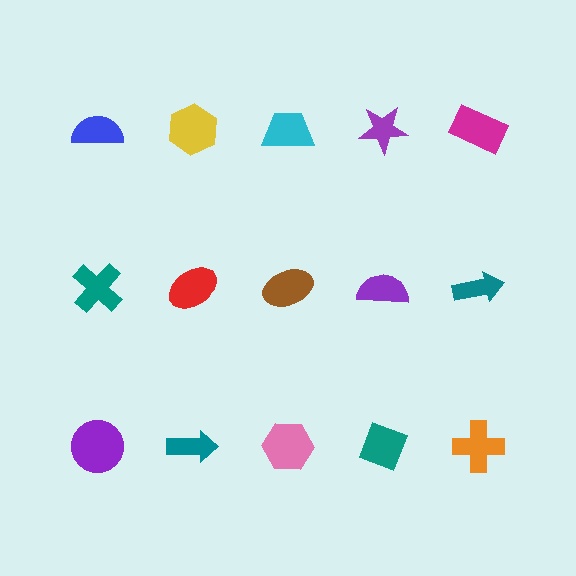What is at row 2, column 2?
A red ellipse.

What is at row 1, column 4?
A purple star.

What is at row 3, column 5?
An orange cross.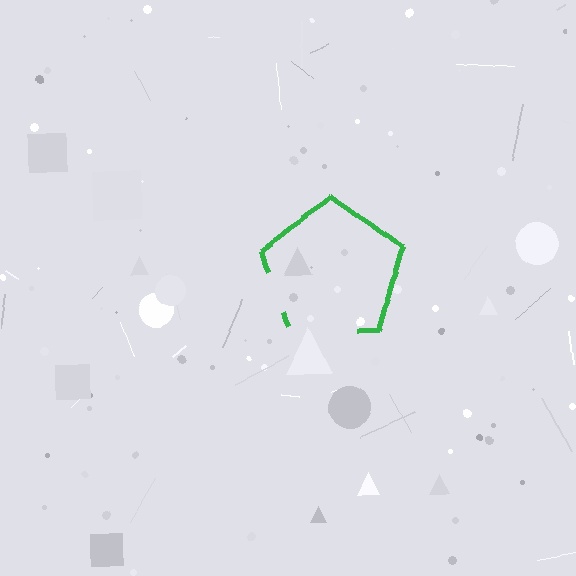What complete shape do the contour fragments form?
The contour fragments form a pentagon.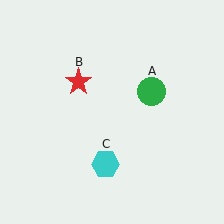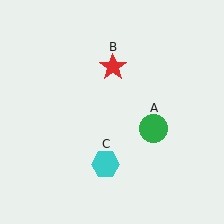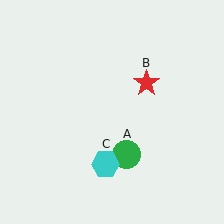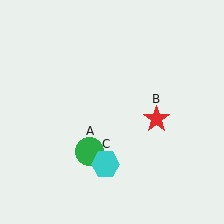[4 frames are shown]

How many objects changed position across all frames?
2 objects changed position: green circle (object A), red star (object B).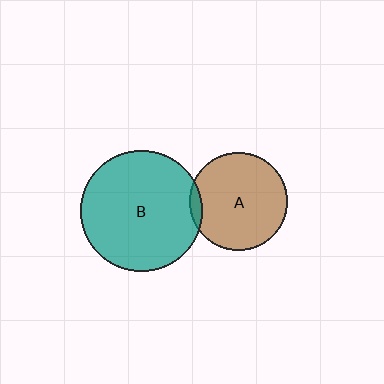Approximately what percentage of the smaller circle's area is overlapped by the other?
Approximately 5%.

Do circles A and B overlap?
Yes.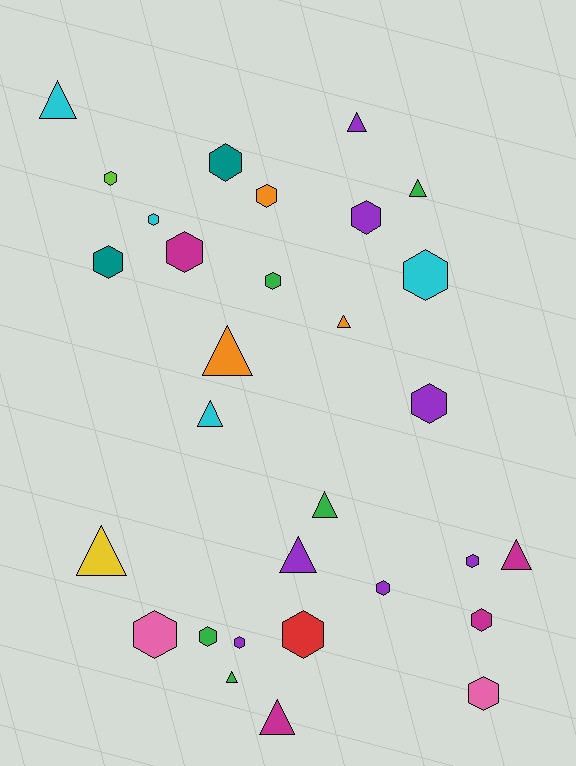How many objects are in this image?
There are 30 objects.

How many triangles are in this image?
There are 12 triangles.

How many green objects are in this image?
There are 5 green objects.